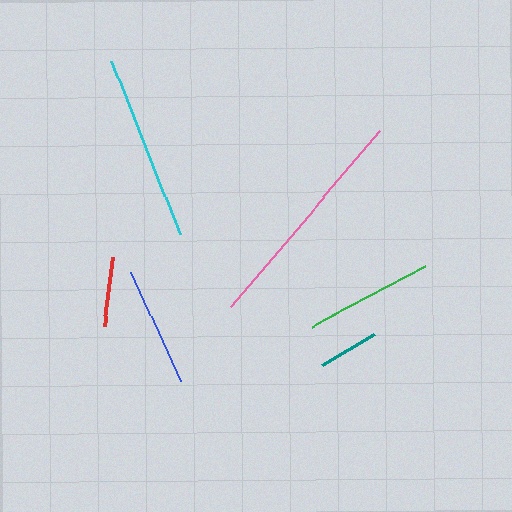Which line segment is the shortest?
The teal line is the shortest at approximately 61 pixels.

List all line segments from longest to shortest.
From longest to shortest: pink, cyan, green, blue, red, teal.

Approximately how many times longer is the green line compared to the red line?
The green line is approximately 1.9 times the length of the red line.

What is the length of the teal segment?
The teal segment is approximately 61 pixels long.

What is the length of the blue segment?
The blue segment is approximately 119 pixels long.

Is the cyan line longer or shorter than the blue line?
The cyan line is longer than the blue line.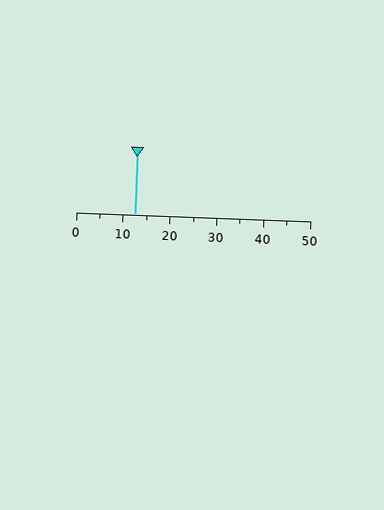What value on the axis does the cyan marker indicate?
The marker indicates approximately 12.5.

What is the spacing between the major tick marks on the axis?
The major ticks are spaced 10 apart.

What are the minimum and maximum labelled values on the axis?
The axis runs from 0 to 50.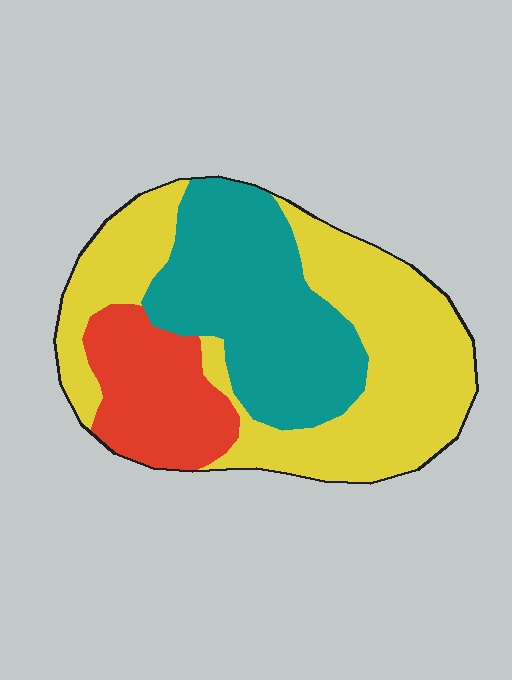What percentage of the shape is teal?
Teal takes up about one third (1/3) of the shape.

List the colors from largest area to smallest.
From largest to smallest: yellow, teal, red.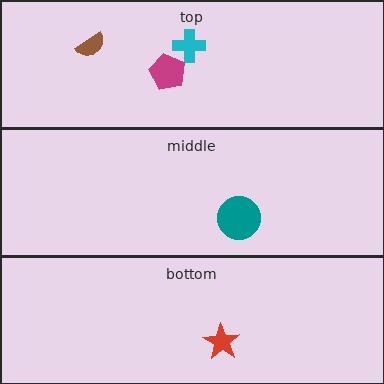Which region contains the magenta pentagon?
The top region.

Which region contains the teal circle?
The middle region.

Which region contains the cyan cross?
The top region.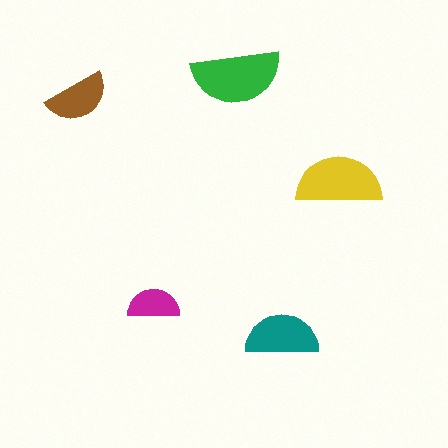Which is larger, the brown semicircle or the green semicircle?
The green one.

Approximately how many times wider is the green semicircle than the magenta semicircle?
About 1.5 times wider.